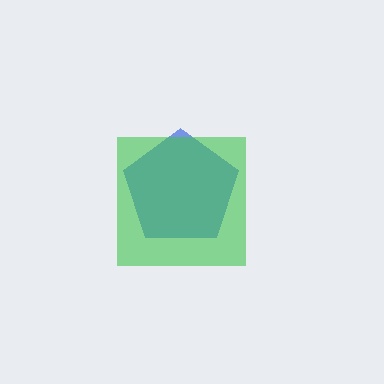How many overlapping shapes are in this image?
There are 2 overlapping shapes in the image.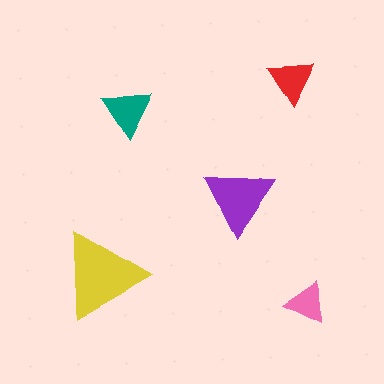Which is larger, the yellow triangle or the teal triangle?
The yellow one.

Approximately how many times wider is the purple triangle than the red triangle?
About 1.5 times wider.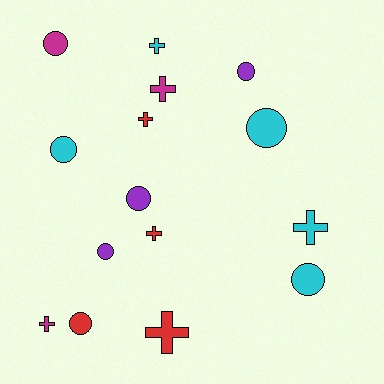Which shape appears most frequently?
Circle, with 8 objects.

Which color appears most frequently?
Cyan, with 5 objects.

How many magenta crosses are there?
There are 2 magenta crosses.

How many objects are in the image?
There are 15 objects.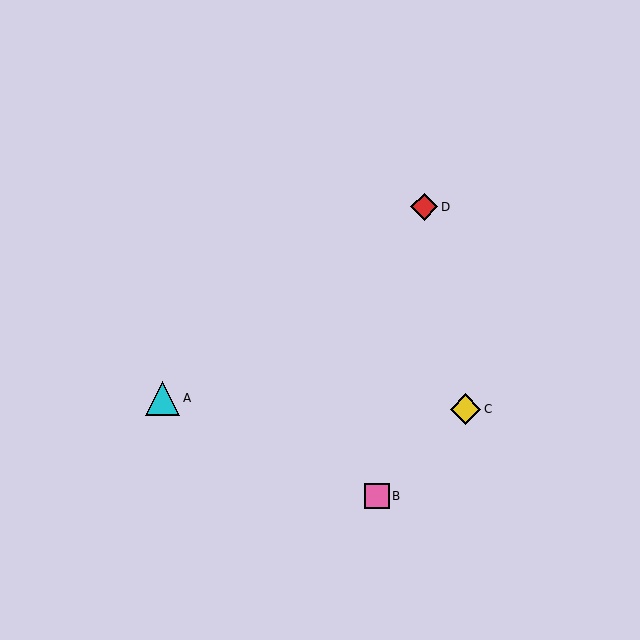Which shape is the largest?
The cyan triangle (labeled A) is the largest.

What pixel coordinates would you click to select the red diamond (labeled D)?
Click at (424, 207) to select the red diamond D.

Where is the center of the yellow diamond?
The center of the yellow diamond is at (466, 409).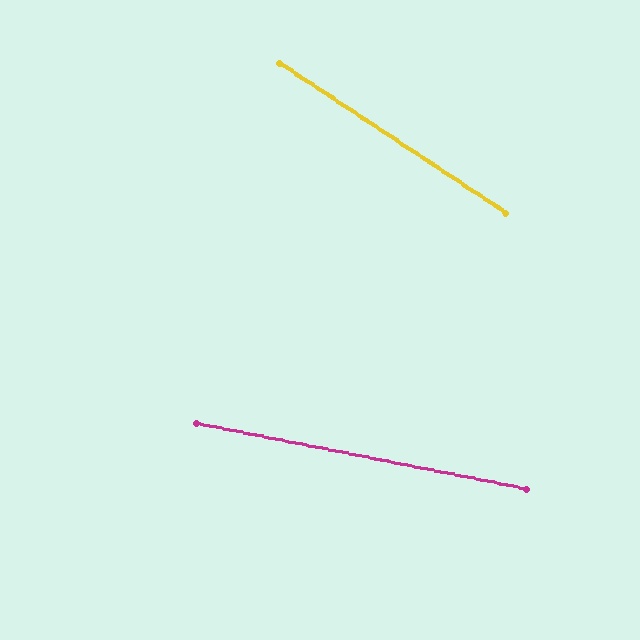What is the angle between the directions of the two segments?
Approximately 22 degrees.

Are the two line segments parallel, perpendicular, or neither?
Neither parallel nor perpendicular — they differ by about 22°.